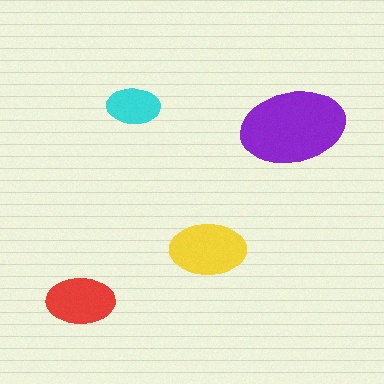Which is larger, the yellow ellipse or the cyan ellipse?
The yellow one.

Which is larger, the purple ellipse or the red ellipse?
The purple one.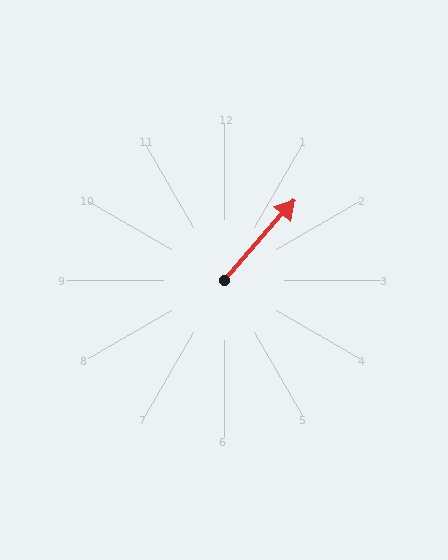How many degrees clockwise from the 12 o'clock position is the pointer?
Approximately 41 degrees.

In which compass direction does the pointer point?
Northeast.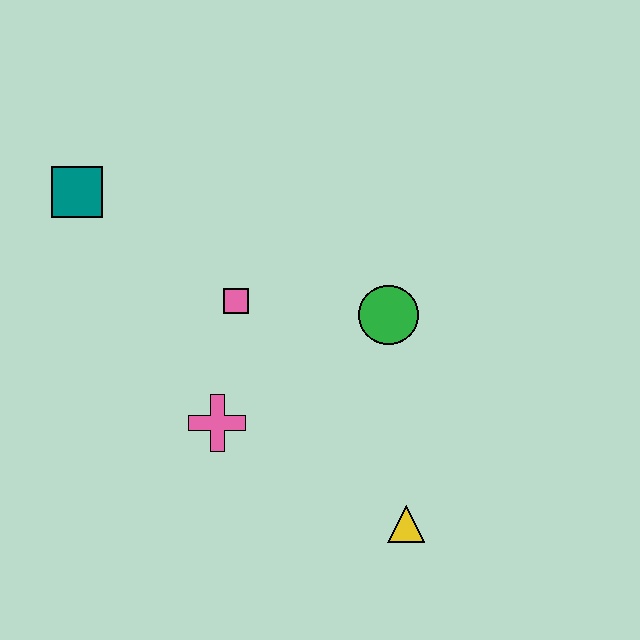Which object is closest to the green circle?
The pink square is closest to the green circle.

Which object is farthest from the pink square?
The yellow triangle is farthest from the pink square.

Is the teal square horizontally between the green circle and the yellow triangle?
No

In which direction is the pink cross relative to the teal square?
The pink cross is below the teal square.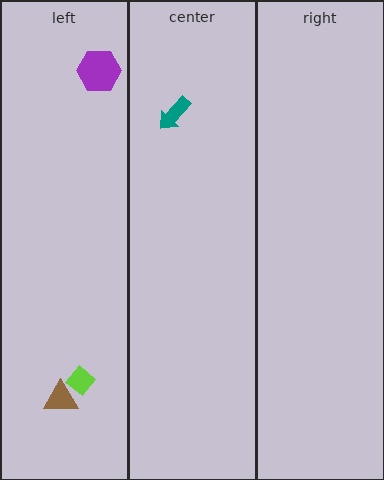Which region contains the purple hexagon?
The left region.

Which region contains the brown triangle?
The left region.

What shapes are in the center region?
The teal arrow.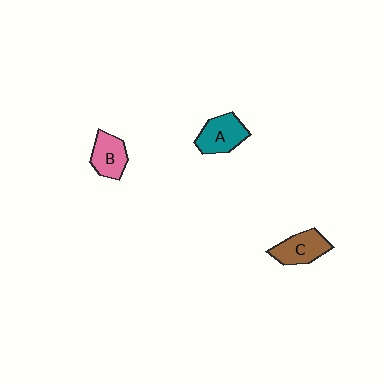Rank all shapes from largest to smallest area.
From largest to smallest: A (teal), C (brown), B (pink).